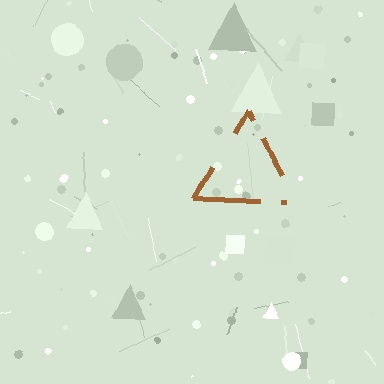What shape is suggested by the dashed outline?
The dashed outline suggests a triangle.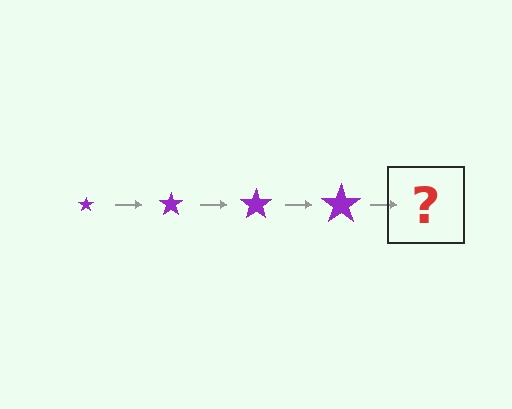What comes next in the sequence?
The next element should be a purple star, larger than the previous one.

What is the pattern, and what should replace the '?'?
The pattern is that the star gets progressively larger each step. The '?' should be a purple star, larger than the previous one.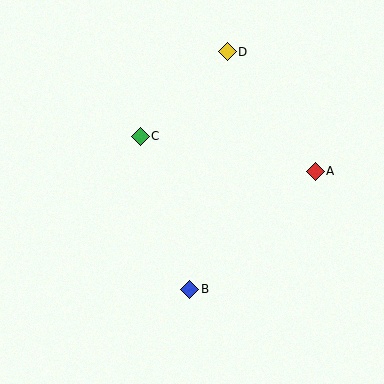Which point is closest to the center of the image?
Point C at (140, 136) is closest to the center.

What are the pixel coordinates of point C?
Point C is at (140, 136).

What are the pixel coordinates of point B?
Point B is at (190, 289).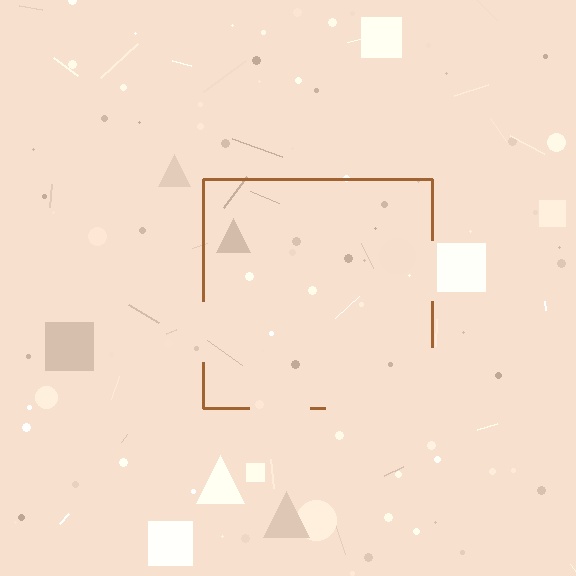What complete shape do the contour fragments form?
The contour fragments form a square.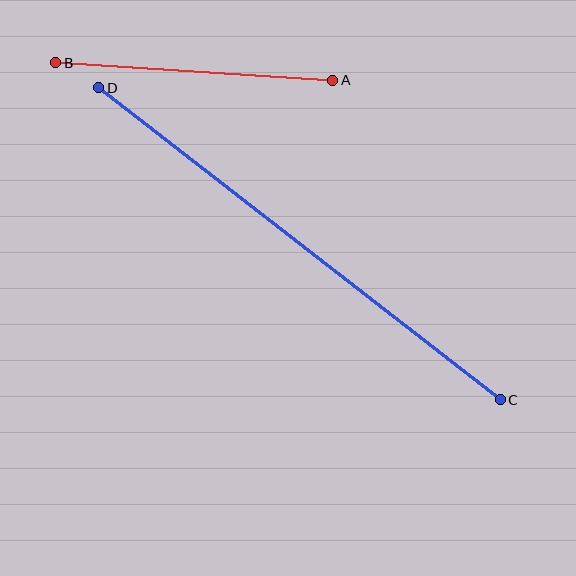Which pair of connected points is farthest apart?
Points C and D are farthest apart.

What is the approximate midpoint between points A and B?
The midpoint is at approximately (194, 71) pixels.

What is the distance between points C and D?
The distance is approximately 508 pixels.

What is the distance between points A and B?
The distance is approximately 277 pixels.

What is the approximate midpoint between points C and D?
The midpoint is at approximately (300, 244) pixels.